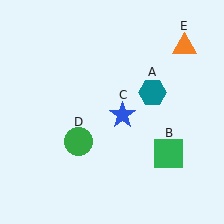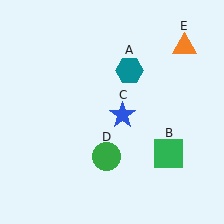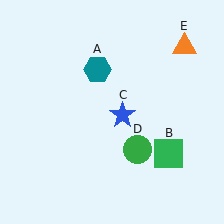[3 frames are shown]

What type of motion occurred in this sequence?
The teal hexagon (object A), green circle (object D) rotated counterclockwise around the center of the scene.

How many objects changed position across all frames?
2 objects changed position: teal hexagon (object A), green circle (object D).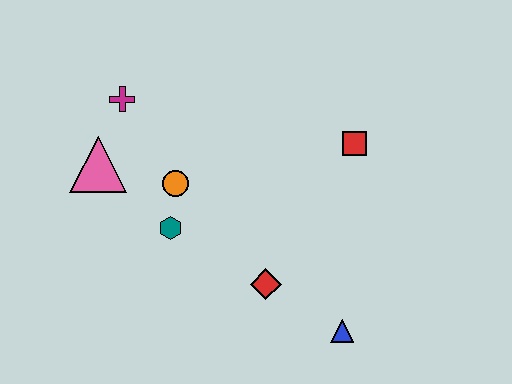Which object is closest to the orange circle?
The teal hexagon is closest to the orange circle.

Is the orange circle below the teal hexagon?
No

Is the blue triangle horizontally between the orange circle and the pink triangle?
No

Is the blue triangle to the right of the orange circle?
Yes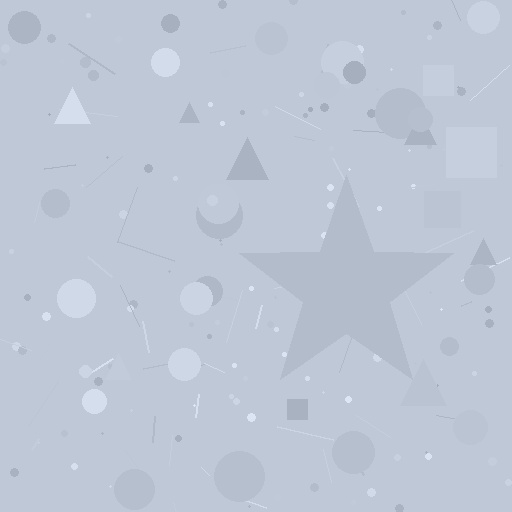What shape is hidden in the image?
A star is hidden in the image.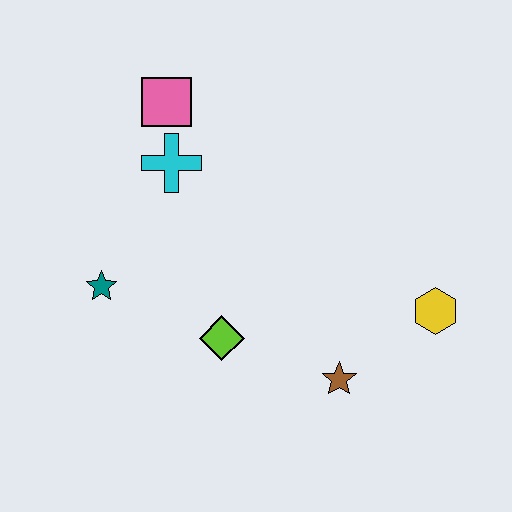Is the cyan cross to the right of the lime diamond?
No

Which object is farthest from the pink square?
The yellow hexagon is farthest from the pink square.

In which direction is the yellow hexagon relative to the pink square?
The yellow hexagon is to the right of the pink square.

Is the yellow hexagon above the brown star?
Yes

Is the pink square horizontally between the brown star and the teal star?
Yes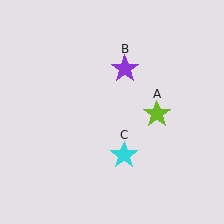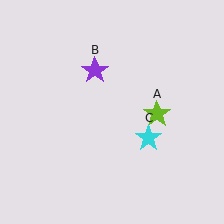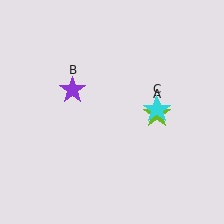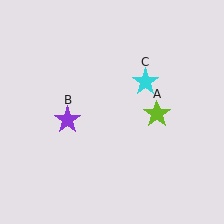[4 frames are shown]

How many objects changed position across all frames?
2 objects changed position: purple star (object B), cyan star (object C).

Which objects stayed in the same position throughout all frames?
Lime star (object A) remained stationary.